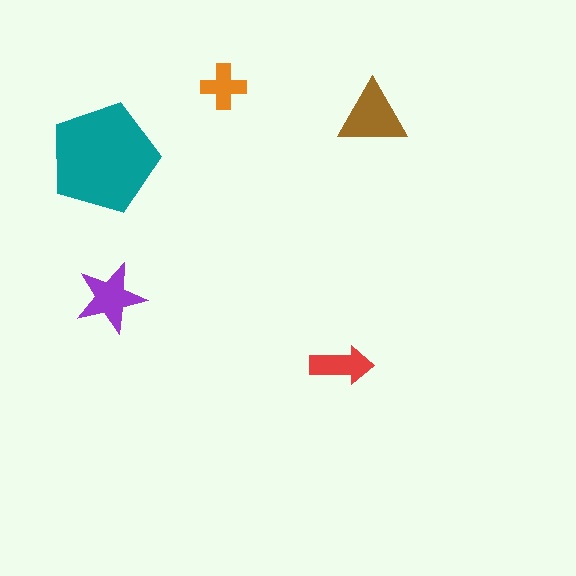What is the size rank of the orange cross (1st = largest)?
5th.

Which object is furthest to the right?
The brown triangle is rightmost.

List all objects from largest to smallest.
The teal pentagon, the brown triangle, the purple star, the red arrow, the orange cross.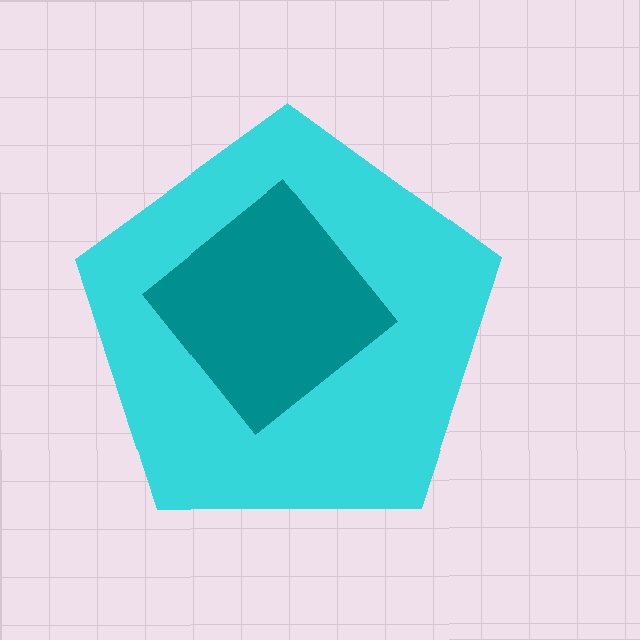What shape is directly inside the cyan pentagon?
The teal diamond.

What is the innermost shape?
The teal diamond.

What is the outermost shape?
The cyan pentagon.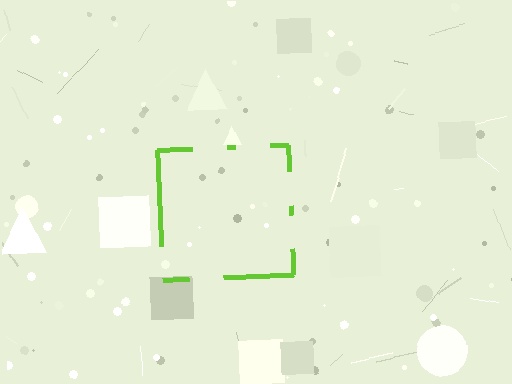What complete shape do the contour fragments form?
The contour fragments form a square.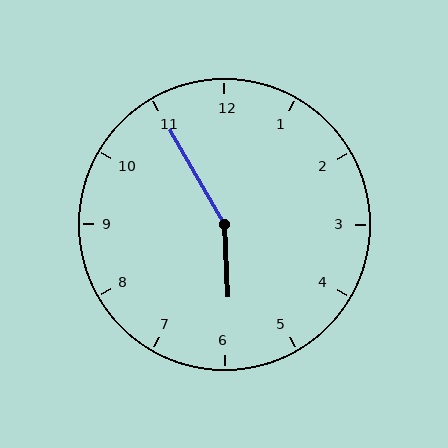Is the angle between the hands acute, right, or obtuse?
It is obtuse.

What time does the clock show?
5:55.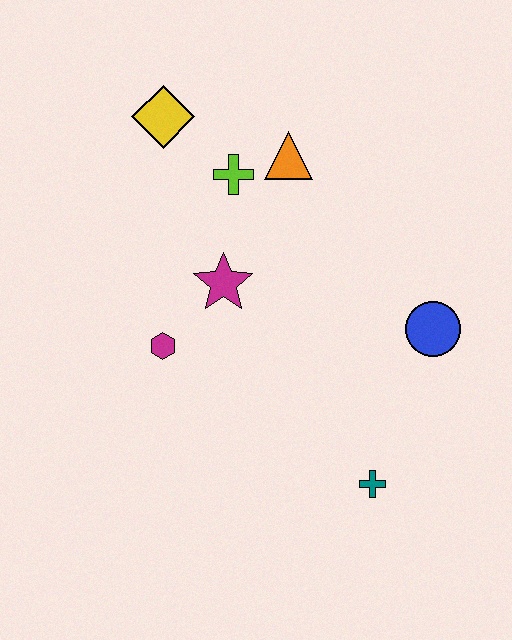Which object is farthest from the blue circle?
The yellow diamond is farthest from the blue circle.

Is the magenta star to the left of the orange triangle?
Yes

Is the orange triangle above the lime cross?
Yes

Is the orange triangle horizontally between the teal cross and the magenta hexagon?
Yes